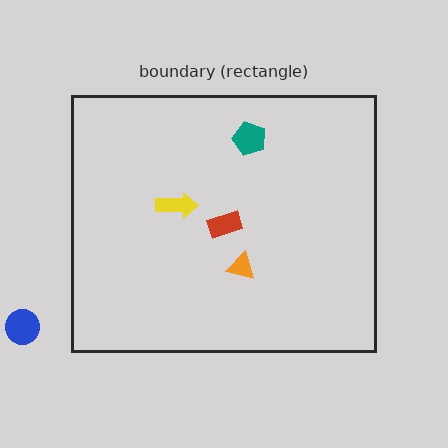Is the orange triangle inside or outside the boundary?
Inside.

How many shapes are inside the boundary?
4 inside, 1 outside.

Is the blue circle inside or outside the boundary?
Outside.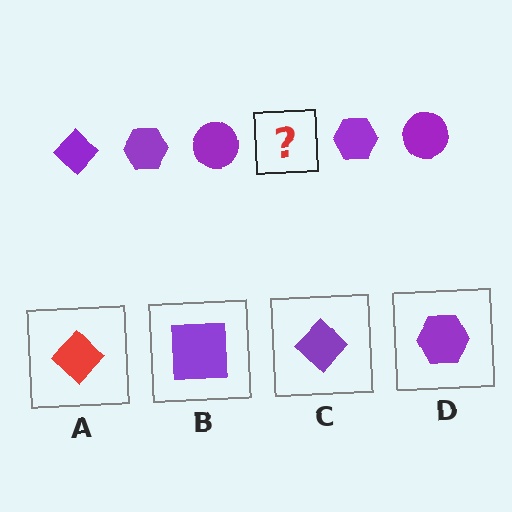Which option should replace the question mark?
Option C.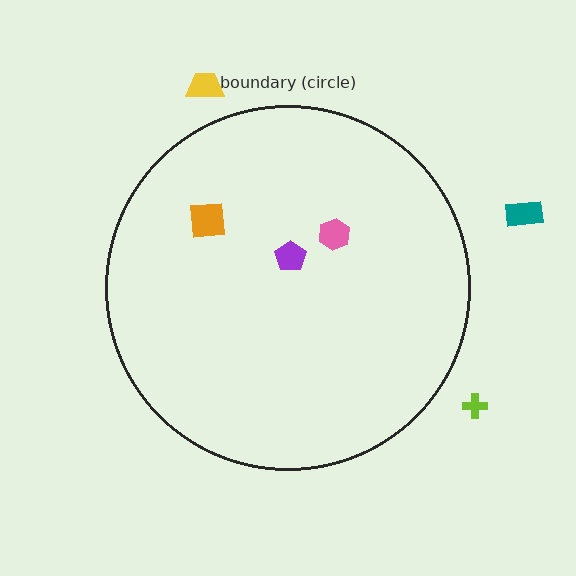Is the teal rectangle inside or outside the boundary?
Outside.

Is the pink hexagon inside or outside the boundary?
Inside.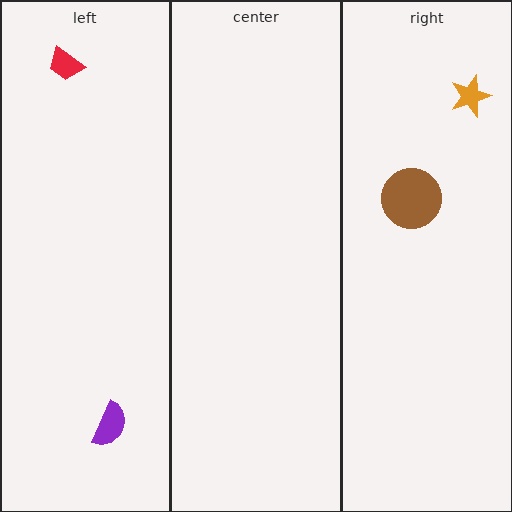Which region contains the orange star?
The right region.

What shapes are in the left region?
The purple semicircle, the red trapezoid.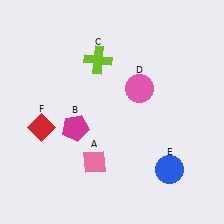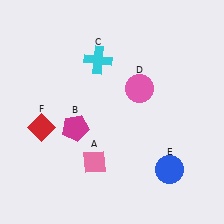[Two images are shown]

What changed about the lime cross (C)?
In Image 1, C is lime. In Image 2, it changed to cyan.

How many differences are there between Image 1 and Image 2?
There is 1 difference between the two images.